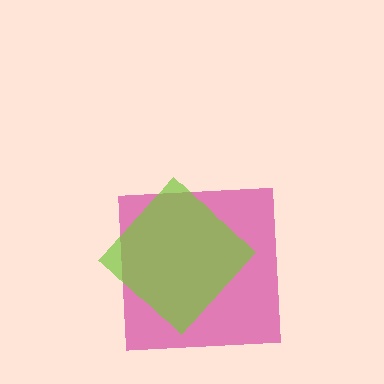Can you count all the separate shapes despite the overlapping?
Yes, there are 2 separate shapes.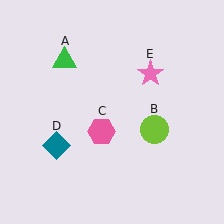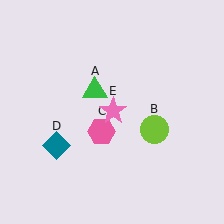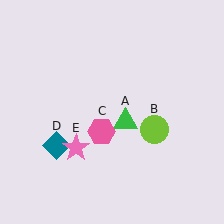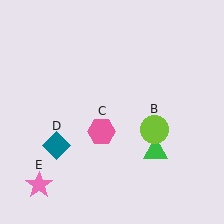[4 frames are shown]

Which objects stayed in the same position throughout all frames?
Lime circle (object B) and pink hexagon (object C) and teal diamond (object D) remained stationary.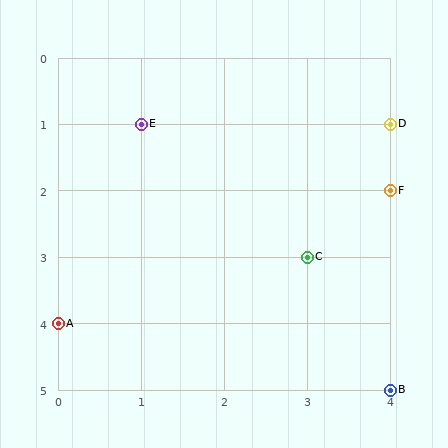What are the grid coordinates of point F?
Point F is at grid coordinates (4, 2).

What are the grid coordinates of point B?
Point B is at grid coordinates (4, 5).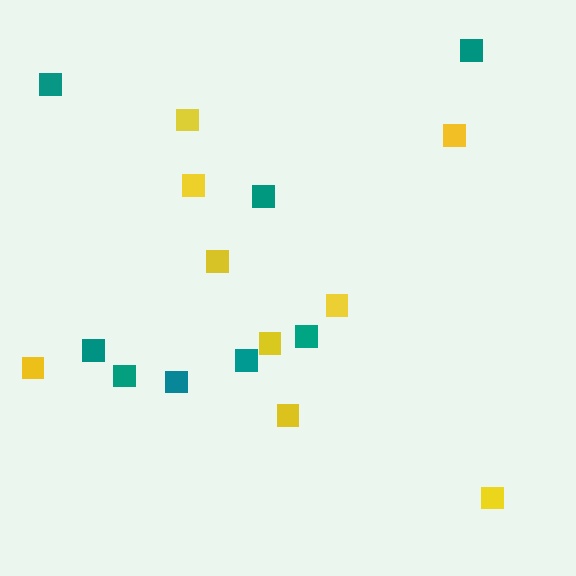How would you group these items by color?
There are 2 groups: one group of teal squares (8) and one group of yellow squares (9).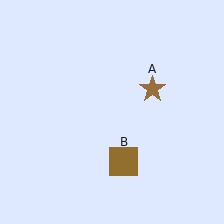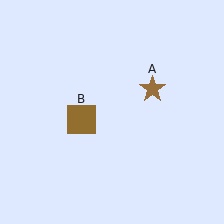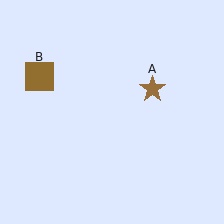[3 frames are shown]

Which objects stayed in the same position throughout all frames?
Brown star (object A) remained stationary.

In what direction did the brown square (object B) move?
The brown square (object B) moved up and to the left.